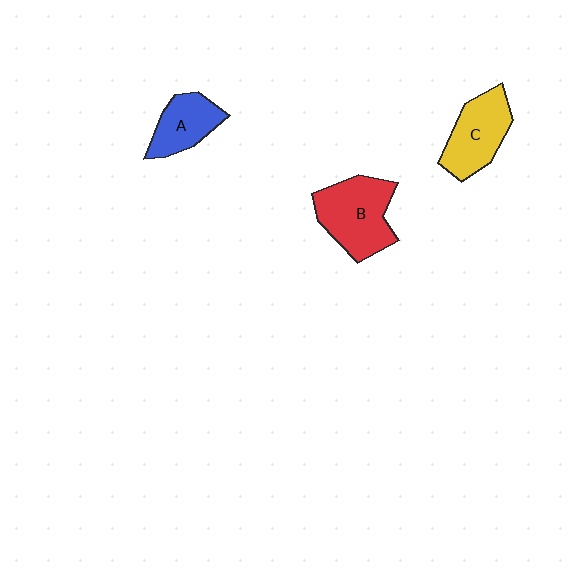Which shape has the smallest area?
Shape A (blue).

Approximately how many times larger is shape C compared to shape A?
Approximately 1.3 times.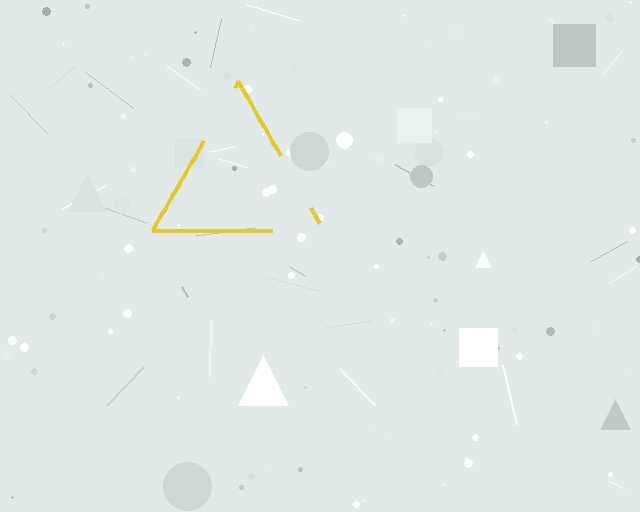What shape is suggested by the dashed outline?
The dashed outline suggests a triangle.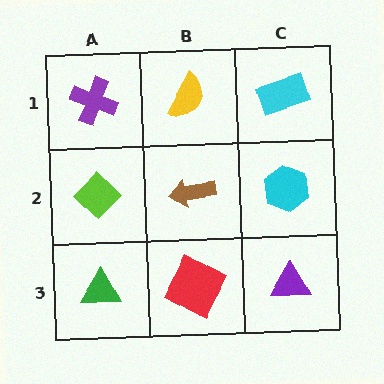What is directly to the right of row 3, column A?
A red square.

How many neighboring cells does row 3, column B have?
3.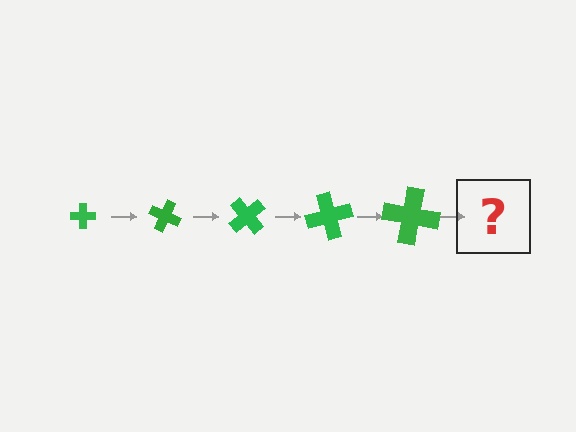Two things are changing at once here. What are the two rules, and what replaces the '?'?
The two rules are that the cross grows larger each step and it rotates 25 degrees each step. The '?' should be a cross, larger than the previous one and rotated 125 degrees from the start.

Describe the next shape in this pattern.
It should be a cross, larger than the previous one and rotated 125 degrees from the start.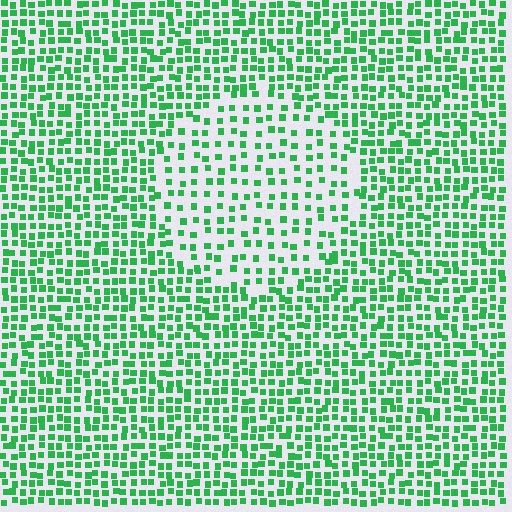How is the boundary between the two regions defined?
The boundary is defined by a change in element density (approximately 1.9x ratio). All elements are the same color, size, and shape.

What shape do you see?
I see a circle.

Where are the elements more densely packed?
The elements are more densely packed outside the circle boundary.